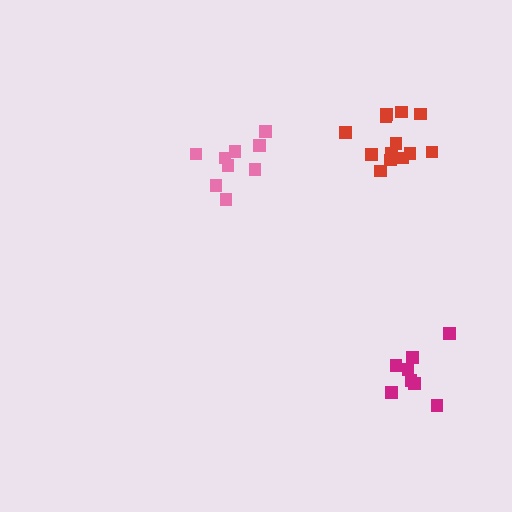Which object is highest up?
The red cluster is topmost.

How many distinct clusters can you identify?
There are 3 distinct clusters.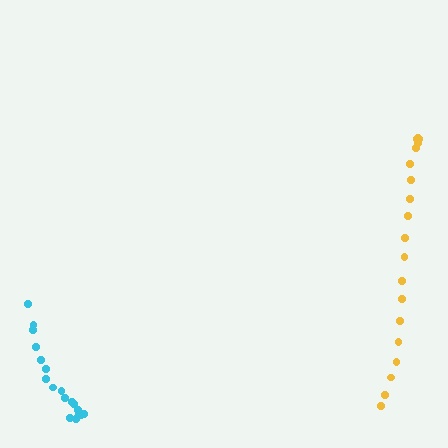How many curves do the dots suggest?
There are 2 distinct paths.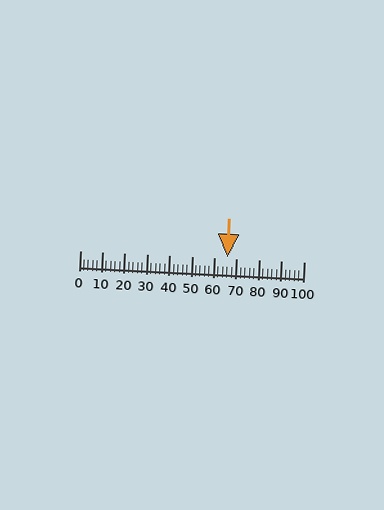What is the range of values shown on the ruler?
The ruler shows values from 0 to 100.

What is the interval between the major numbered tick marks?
The major tick marks are spaced 10 units apart.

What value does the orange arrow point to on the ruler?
The orange arrow points to approximately 66.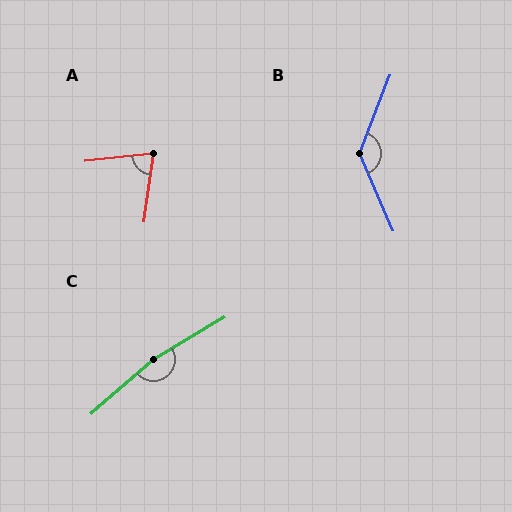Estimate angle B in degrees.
Approximately 135 degrees.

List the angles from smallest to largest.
A (76°), B (135°), C (169°).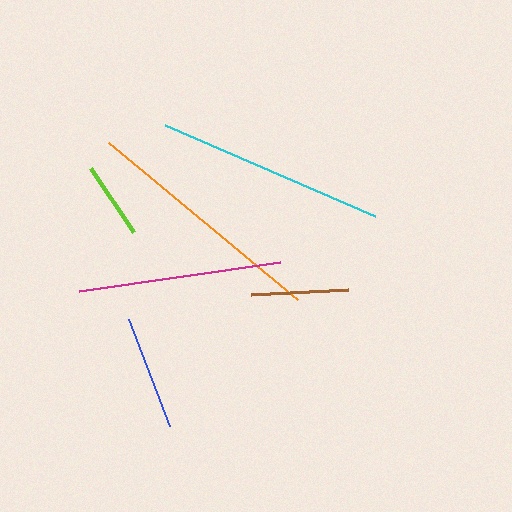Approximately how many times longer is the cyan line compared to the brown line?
The cyan line is approximately 2.3 times the length of the brown line.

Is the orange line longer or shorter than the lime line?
The orange line is longer than the lime line.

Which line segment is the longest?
The orange line is the longest at approximately 245 pixels.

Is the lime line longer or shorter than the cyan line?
The cyan line is longer than the lime line.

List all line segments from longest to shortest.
From longest to shortest: orange, cyan, magenta, blue, brown, lime.